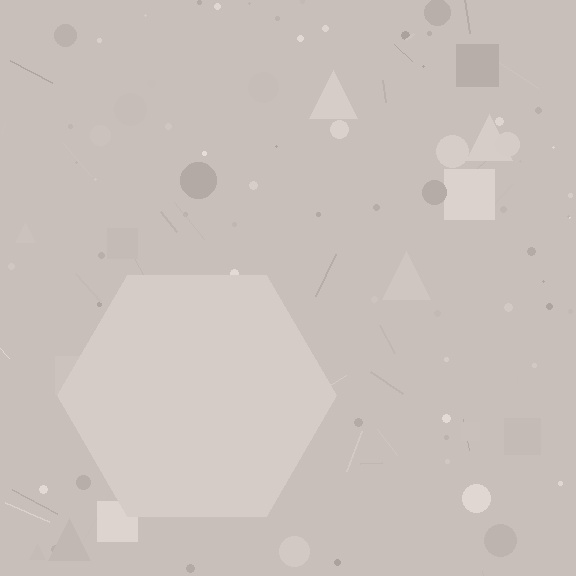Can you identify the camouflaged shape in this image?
The camouflaged shape is a hexagon.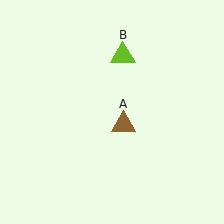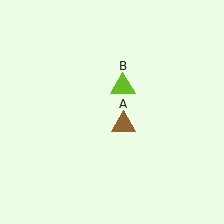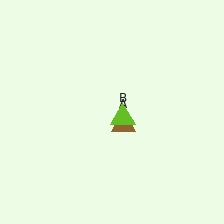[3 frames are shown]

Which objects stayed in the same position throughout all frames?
Brown triangle (object A) remained stationary.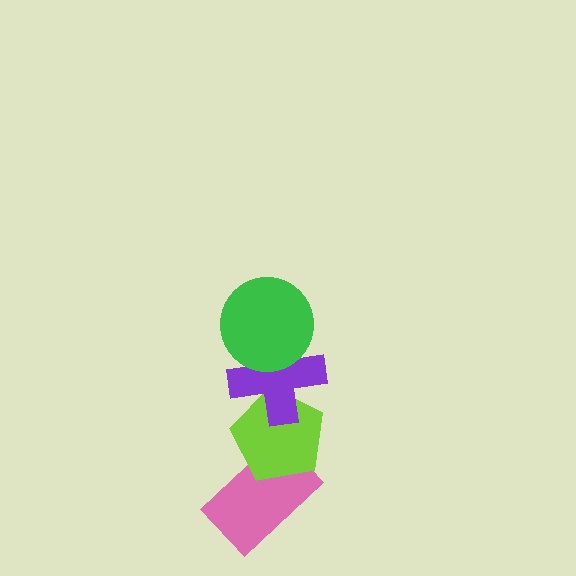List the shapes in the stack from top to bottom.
From top to bottom: the green circle, the purple cross, the lime pentagon, the pink rectangle.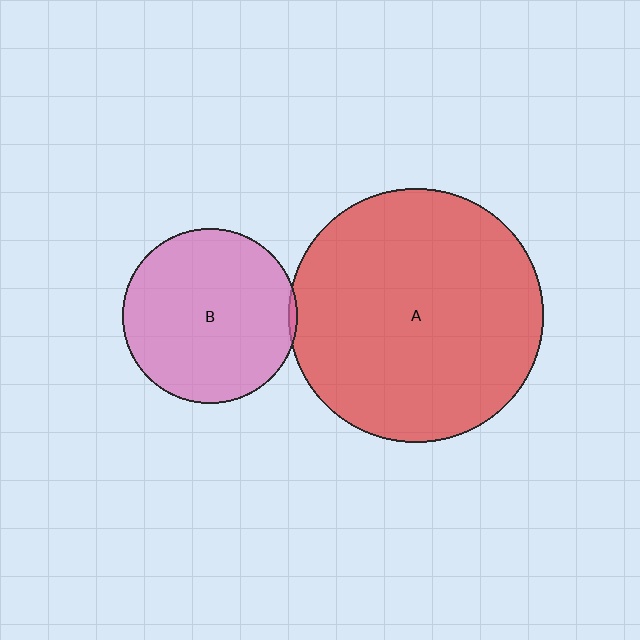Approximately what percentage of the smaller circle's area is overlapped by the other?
Approximately 5%.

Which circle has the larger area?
Circle A (red).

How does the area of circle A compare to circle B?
Approximately 2.1 times.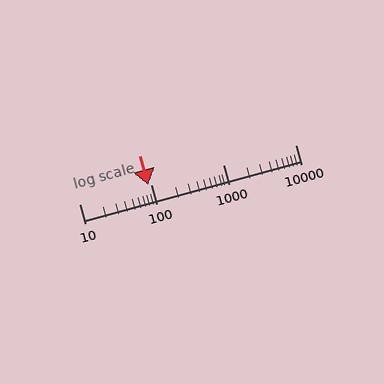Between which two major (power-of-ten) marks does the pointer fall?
The pointer is between 10 and 100.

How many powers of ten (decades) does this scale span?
The scale spans 3 decades, from 10 to 10000.